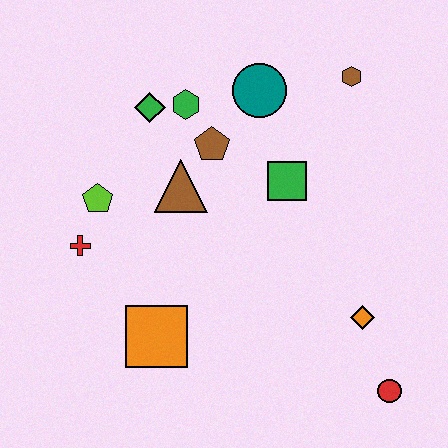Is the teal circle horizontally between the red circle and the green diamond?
Yes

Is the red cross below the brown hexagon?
Yes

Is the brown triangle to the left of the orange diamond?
Yes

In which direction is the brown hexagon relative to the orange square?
The brown hexagon is above the orange square.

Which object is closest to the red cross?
The lime pentagon is closest to the red cross.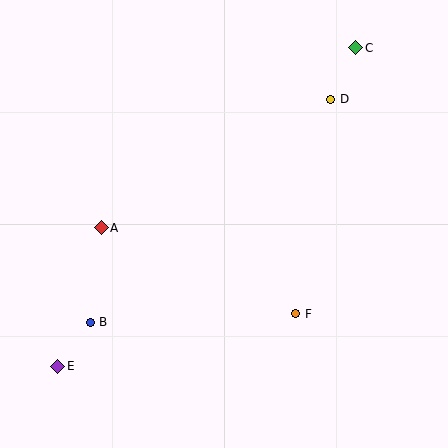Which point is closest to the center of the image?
Point F at (295, 314) is closest to the center.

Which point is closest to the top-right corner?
Point C is closest to the top-right corner.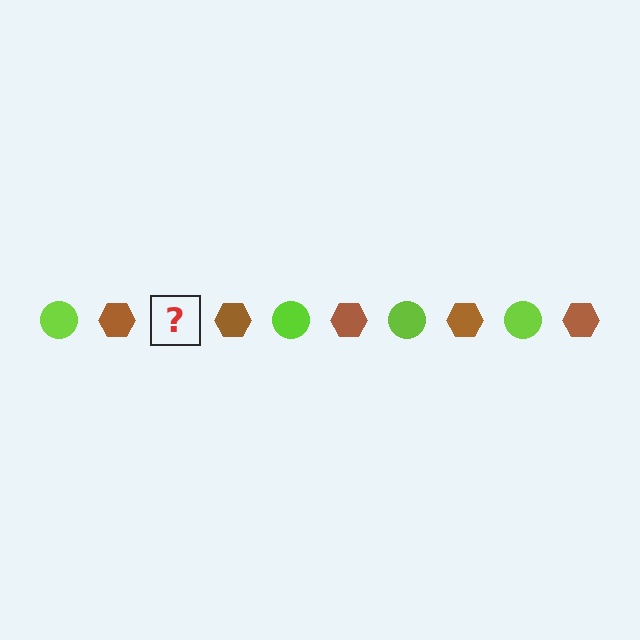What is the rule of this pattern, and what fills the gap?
The rule is that the pattern alternates between lime circle and brown hexagon. The gap should be filled with a lime circle.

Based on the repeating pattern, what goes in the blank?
The blank should be a lime circle.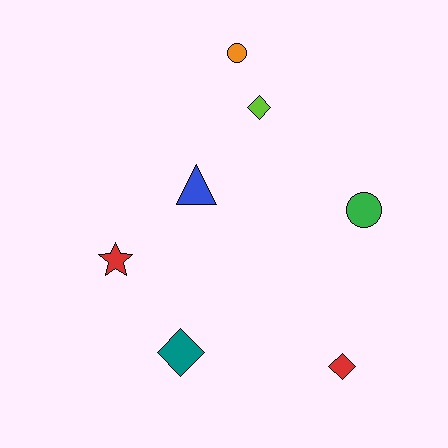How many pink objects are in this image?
There are no pink objects.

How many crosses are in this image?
There are no crosses.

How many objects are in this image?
There are 7 objects.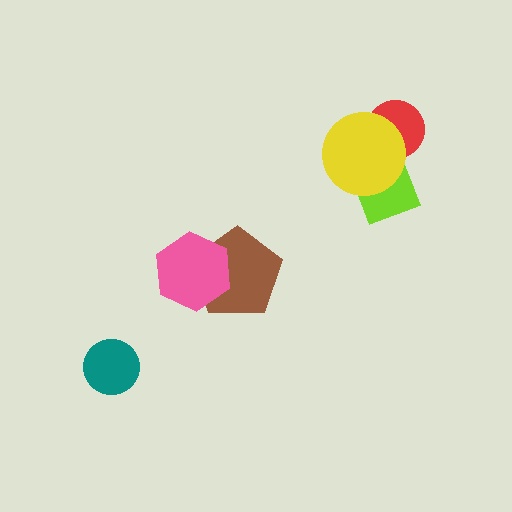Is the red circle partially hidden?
Yes, it is partially covered by another shape.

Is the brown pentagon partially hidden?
Yes, it is partially covered by another shape.